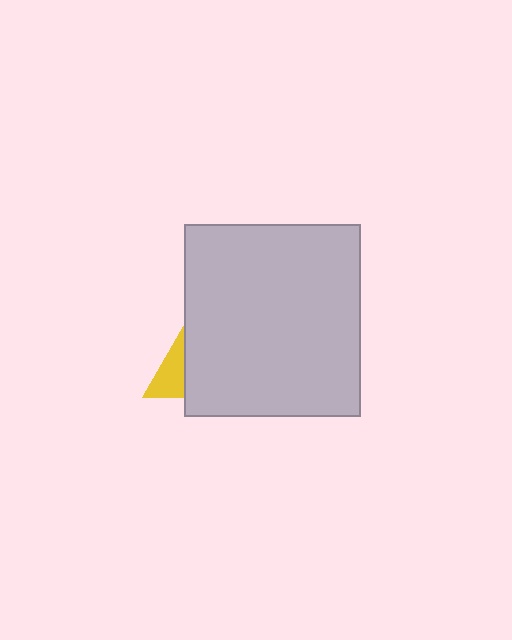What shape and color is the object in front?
The object in front is a light gray rectangle.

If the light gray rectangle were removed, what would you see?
You would see the complete yellow triangle.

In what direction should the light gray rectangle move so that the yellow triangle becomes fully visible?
The light gray rectangle should move right. That is the shortest direction to clear the overlap and leave the yellow triangle fully visible.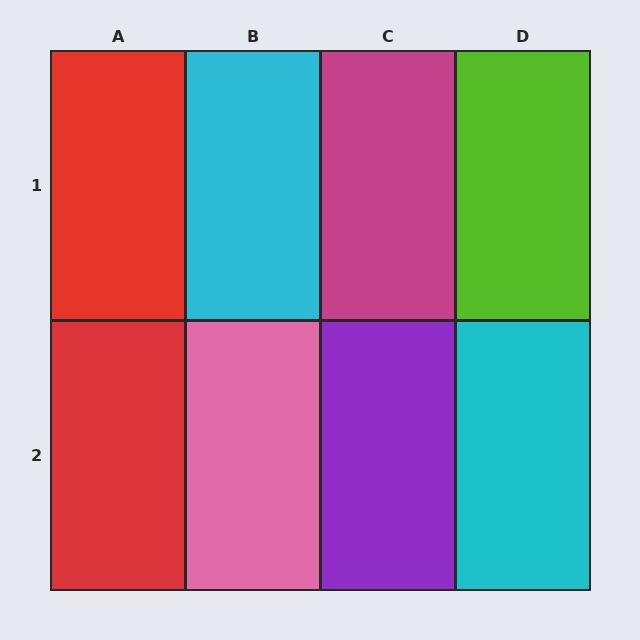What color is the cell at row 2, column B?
Pink.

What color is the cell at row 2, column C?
Purple.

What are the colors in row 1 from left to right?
Red, cyan, magenta, lime.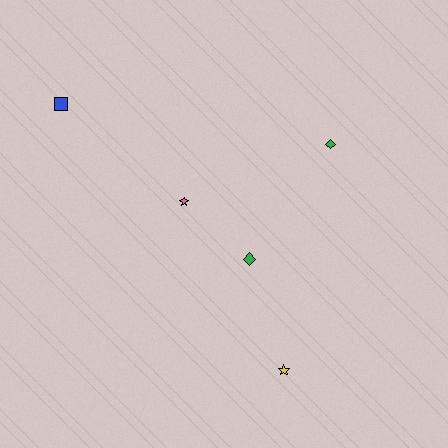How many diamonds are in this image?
There are 2 diamonds.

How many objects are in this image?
There are 5 objects.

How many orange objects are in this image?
There are no orange objects.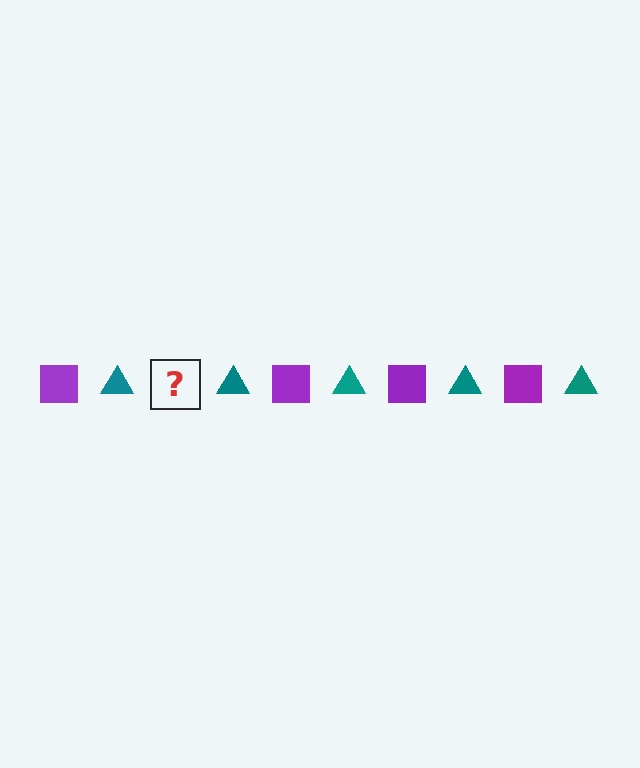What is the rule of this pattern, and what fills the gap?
The rule is that the pattern alternates between purple square and teal triangle. The gap should be filled with a purple square.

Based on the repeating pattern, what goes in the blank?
The blank should be a purple square.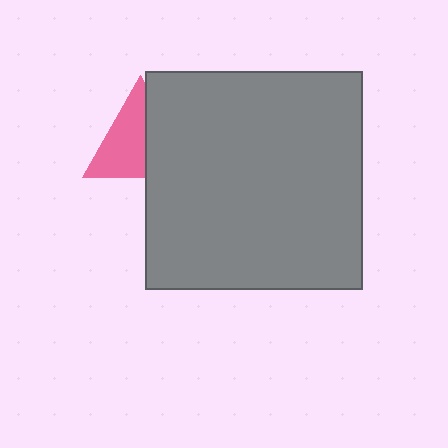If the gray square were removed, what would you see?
You would see the complete pink triangle.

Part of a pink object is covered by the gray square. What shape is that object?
It is a triangle.